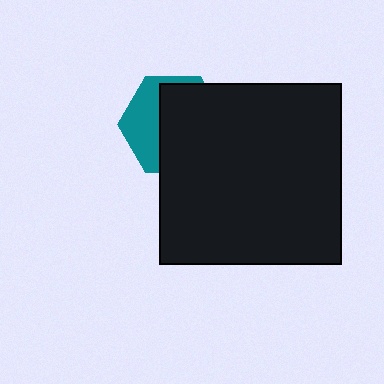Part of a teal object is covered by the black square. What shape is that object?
It is a hexagon.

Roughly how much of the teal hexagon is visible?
A small part of it is visible (roughly 38%).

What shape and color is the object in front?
The object in front is a black square.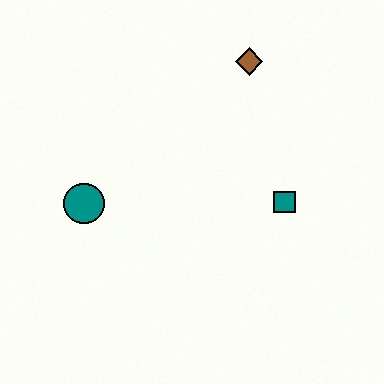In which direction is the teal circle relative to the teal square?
The teal circle is to the left of the teal square.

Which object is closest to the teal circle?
The teal square is closest to the teal circle.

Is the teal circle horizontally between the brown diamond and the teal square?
No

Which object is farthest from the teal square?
The teal circle is farthest from the teal square.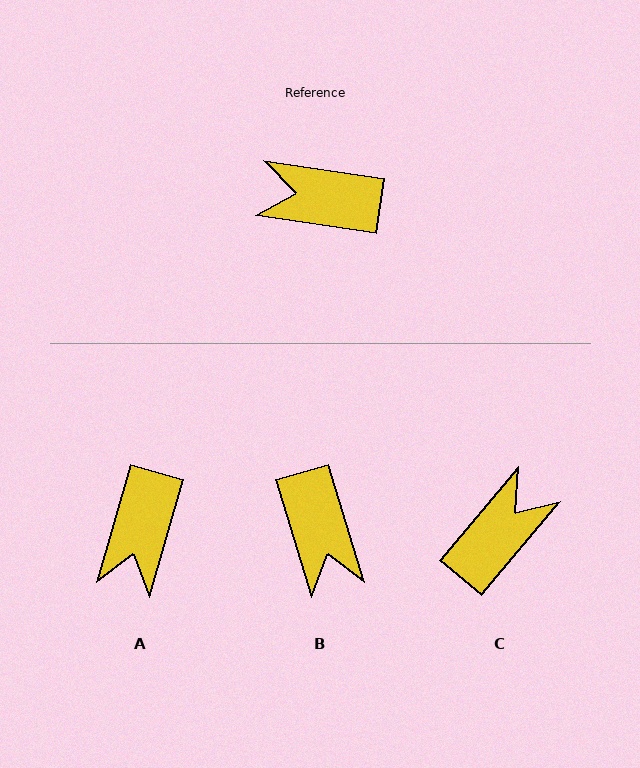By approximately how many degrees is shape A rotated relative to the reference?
Approximately 83 degrees counter-clockwise.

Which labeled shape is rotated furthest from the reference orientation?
C, about 122 degrees away.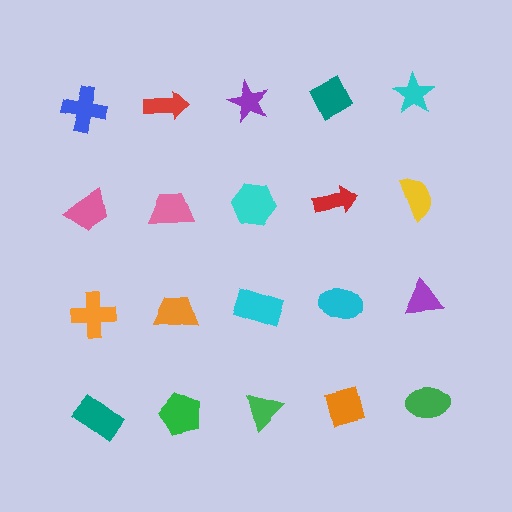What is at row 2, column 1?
A pink trapezoid.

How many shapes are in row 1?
5 shapes.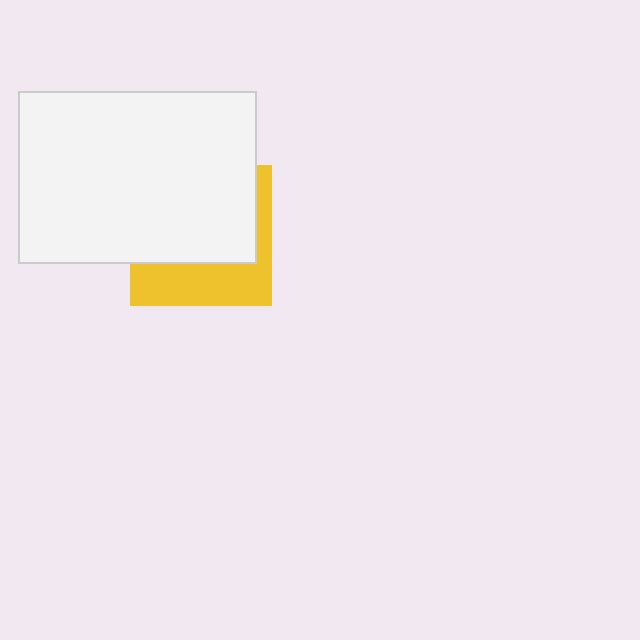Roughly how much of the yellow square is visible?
A small part of it is visible (roughly 37%).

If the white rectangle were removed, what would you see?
You would see the complete yellow square.